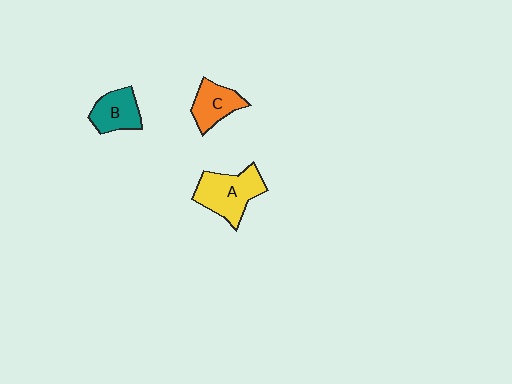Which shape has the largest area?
Shape A (yellow).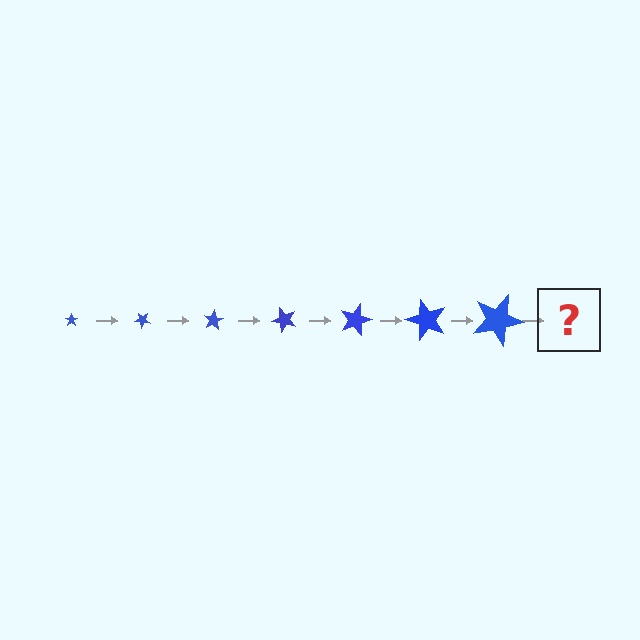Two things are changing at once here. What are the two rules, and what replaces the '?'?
The two rules are that the star grows larger each step and it rotates 40 degrees each step. The '?' should be a star, larger than the previous one and rotated 280 degrees from the start.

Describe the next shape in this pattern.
It should be a star, larger than the previous one and rotated 280 degrees from the start.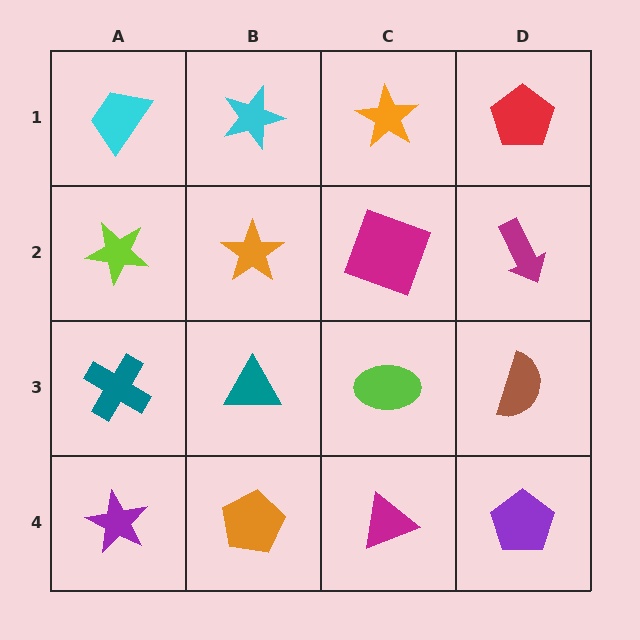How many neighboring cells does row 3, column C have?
4.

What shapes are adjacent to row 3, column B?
An orange star (row 2, column B), an orange pentagon (row 4, column B), a teal cross (row 3, column A), a lime ellipse (row 3, column C).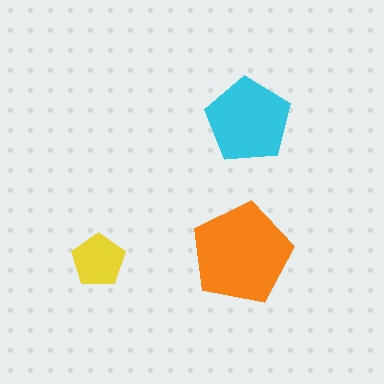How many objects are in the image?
There are 3 objects in the image.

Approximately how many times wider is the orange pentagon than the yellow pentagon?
About 2 times wider.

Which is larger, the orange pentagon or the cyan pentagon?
The orange one.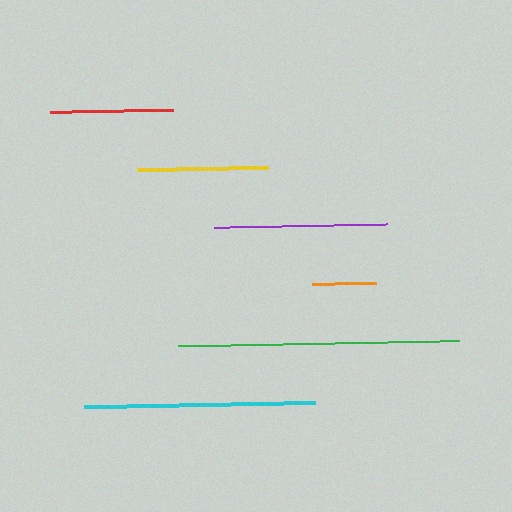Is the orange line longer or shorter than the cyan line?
The cyan line is longer than the orange line.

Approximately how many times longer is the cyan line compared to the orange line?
The cyan line is approximately 3.6 times the length of the orange line.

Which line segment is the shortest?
The orange line is the shortest at approximately 64 pixels.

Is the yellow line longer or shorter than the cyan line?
The cyan line is longer than the yellow line.